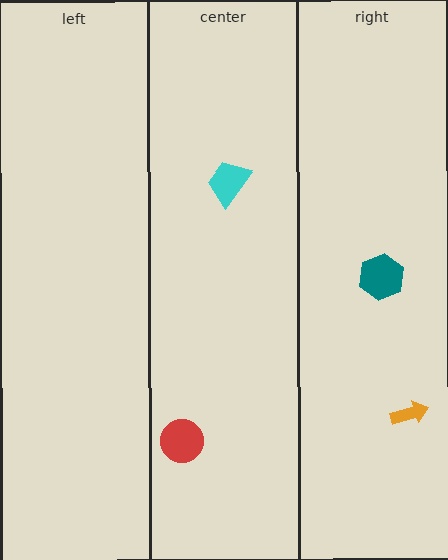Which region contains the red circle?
The center region.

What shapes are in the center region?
The cyan trapezoid, the red circle.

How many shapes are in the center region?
2.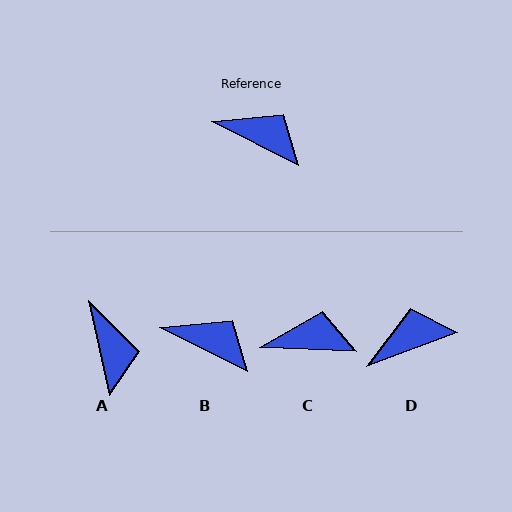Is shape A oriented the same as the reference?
No, it is off by about 51 degrees.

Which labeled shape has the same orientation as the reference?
B.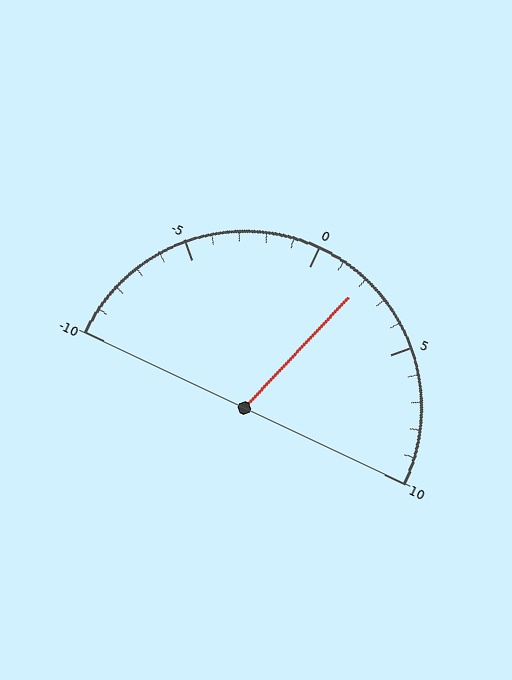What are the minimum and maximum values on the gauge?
The gauge ranges from -10 to 10.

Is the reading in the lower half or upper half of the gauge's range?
The reading is in the upper half of the range (-10 to 10).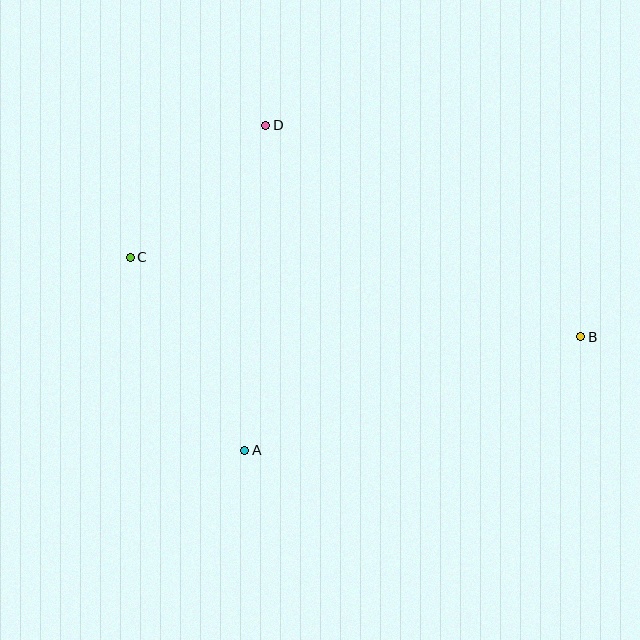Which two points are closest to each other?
Points C and D are closest to each other.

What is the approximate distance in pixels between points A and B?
The distance between A and B is approximately 355 pixels.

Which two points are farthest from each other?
Points B and C are farthest from each other.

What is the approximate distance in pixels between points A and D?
The distance between A and D is approximately 326 pixels.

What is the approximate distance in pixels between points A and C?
The distance between A and C is approximately 225 pixels.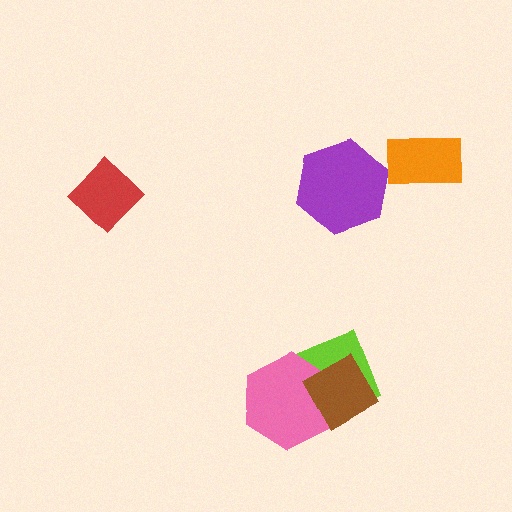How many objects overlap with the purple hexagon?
0 objects overlap with the purple hexagon.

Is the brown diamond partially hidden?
No, no other shape covers it.